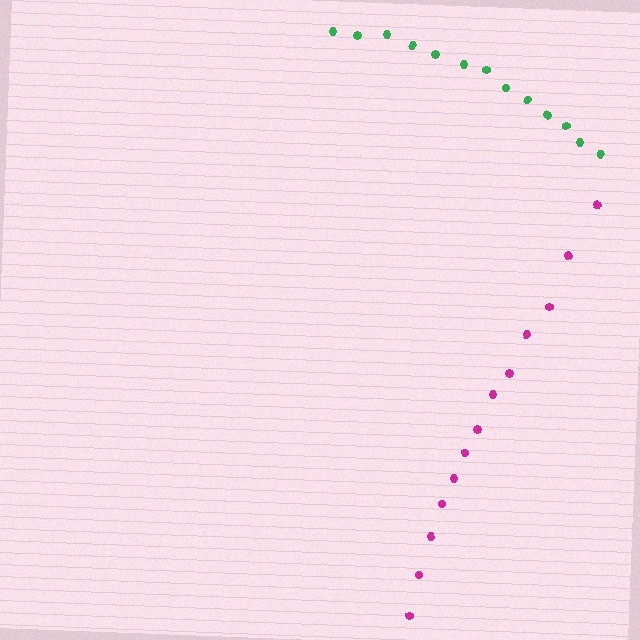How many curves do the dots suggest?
There are 2 distinct paths.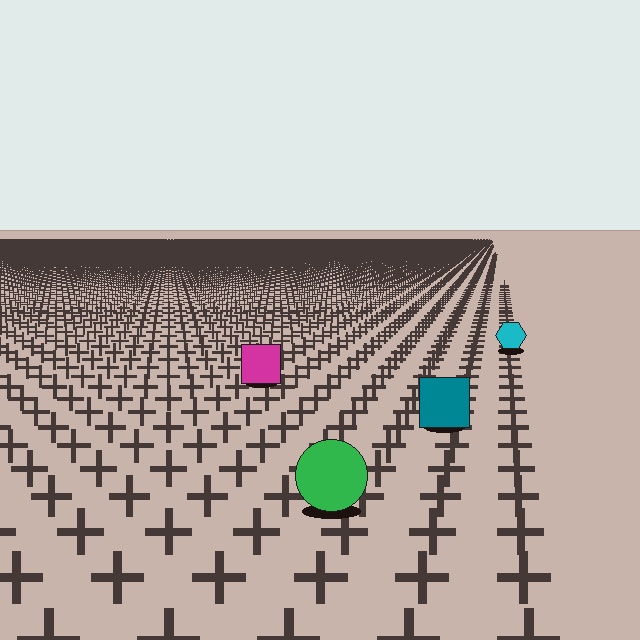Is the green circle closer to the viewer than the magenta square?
Yes. The green circle is closer — you can tell from the texture gradient: the ground texture is coarser near it.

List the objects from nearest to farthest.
From nearest to farthest: the green circle, the teal square, the magenta square, the cyan hexagon.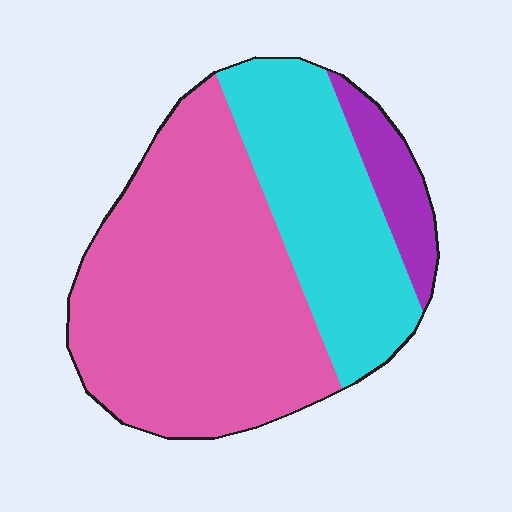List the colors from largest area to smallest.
From largest to smallest: pink, cyan, purple.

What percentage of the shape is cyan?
Cyan takes up about one third (1/3) of the shape.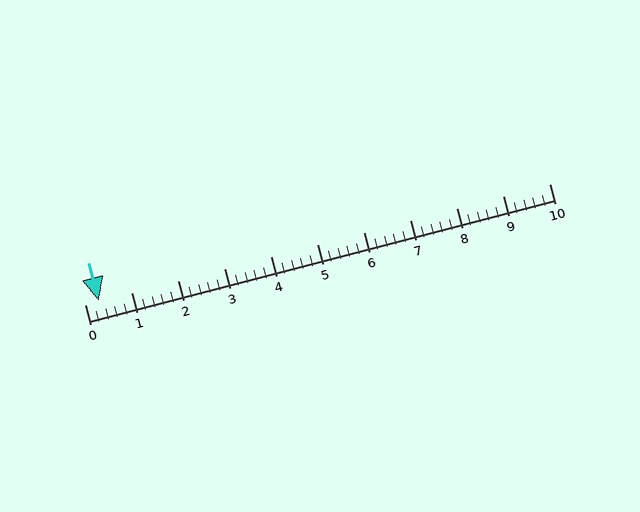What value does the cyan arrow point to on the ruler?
The cyan arrow points to approximately 0.3.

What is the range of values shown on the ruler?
The ruler shows values from 0 to 10.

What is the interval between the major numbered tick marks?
The major tick marks are spaced 1 units apart.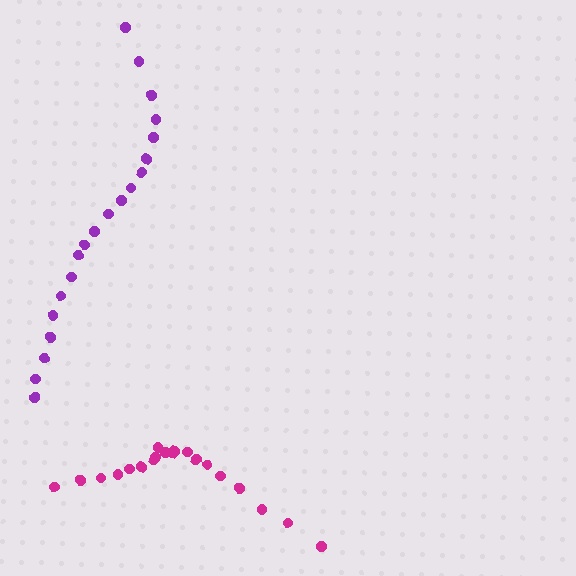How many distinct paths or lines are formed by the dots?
There are 2 distinct paths.